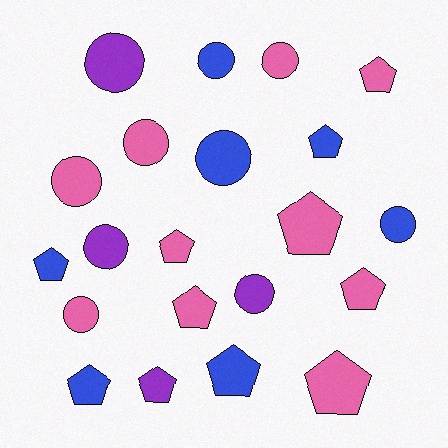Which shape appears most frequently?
Pentagon, with 11 objects.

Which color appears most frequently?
Pink, with 10 objects.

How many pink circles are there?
There are 4 pink circles.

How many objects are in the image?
There are 21 objects.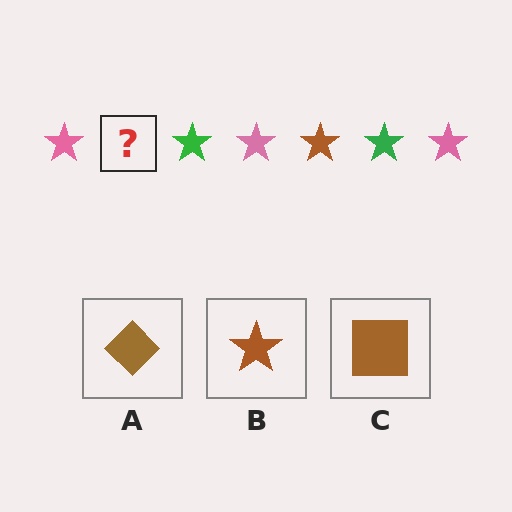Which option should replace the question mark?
Option B.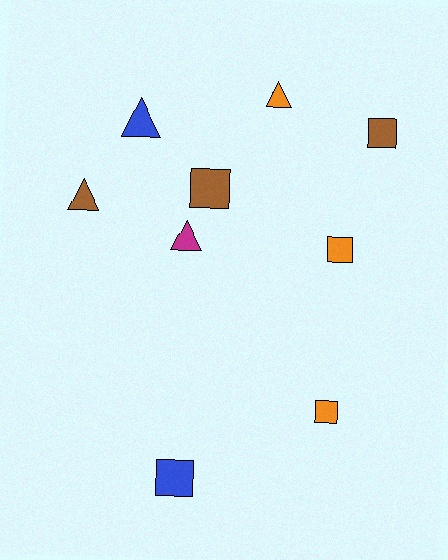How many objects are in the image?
There are 9 objects.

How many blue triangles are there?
There is 1 blue triangle.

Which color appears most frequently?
Brown, with 3 objects.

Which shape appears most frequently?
Square, with 5 objects.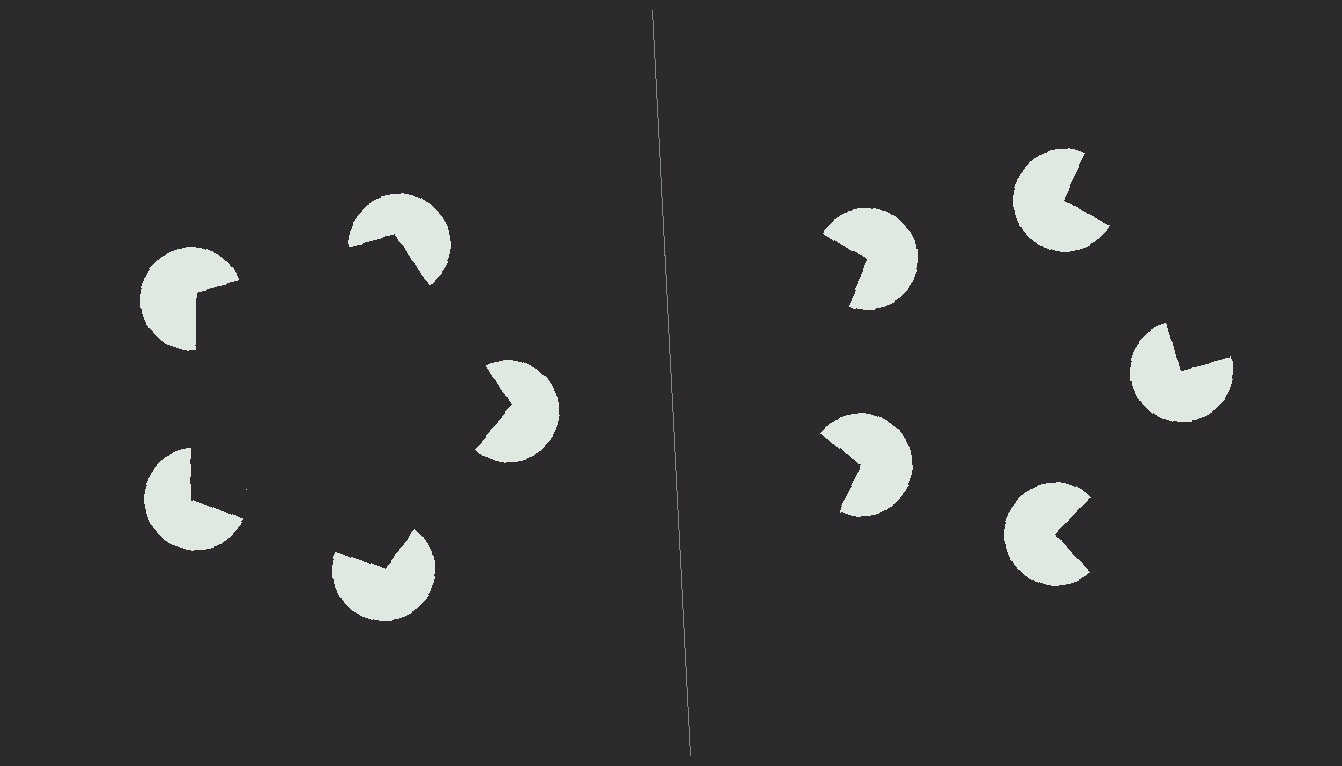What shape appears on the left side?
An illusory pentagon.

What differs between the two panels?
The pac-man discs are positioned identically on both sides; only the wedge orientations differ. On the left they align to a pentagon; on the right they are misaligned.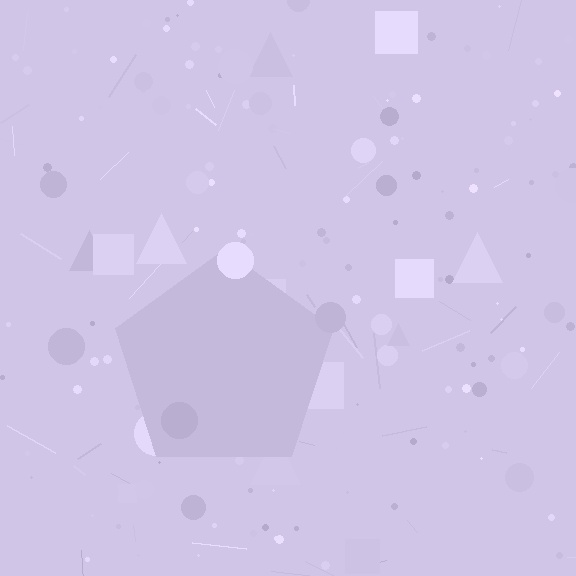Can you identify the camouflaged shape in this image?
The camouflaged shape is a pentagon.